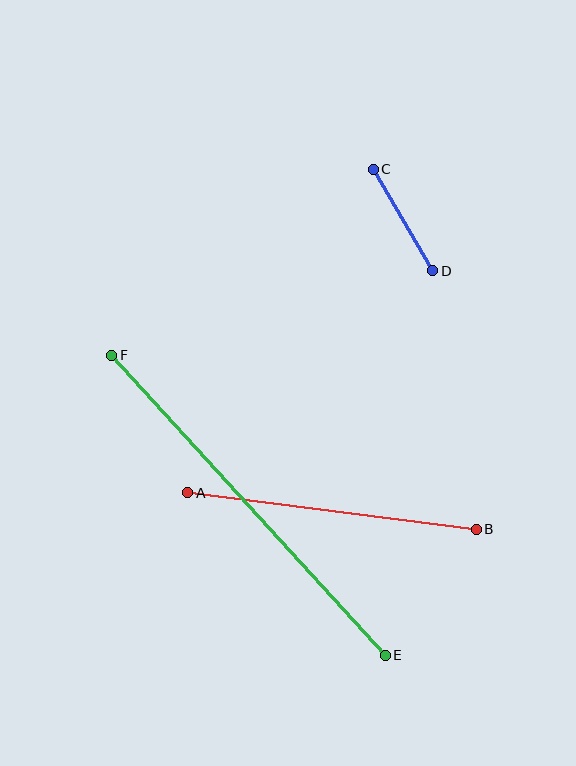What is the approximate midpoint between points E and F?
The midpoint is at approximately (249, 505) pixels.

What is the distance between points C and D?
The distance is approximately 118 pixels.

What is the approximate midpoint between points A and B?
The midpoint is at approximately (332, 511) pixels.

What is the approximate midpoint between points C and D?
The midpoint is at approximately (403, 220) pixels.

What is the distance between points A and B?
The distance is approximately 291 pixels.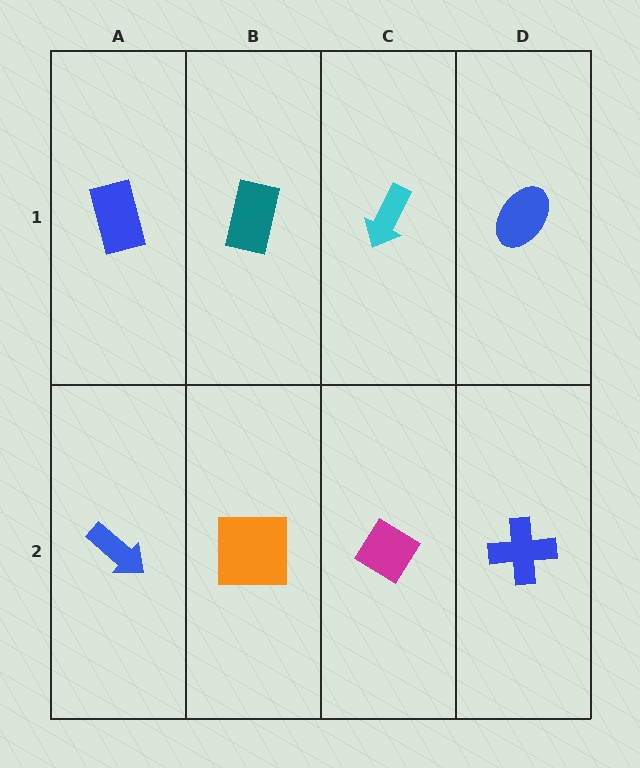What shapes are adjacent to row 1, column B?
An orange square (row 2, column B), a blue rectangle (row 1, column A), a cyan arrow (row 1, column C).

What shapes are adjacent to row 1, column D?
A blue cross (row 2, column D), a cyan arrow (row 1, column C).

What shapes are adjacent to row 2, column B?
A teal rectangle (row 1, column B), a blue arrow (row 2, column A), a magenta diamond (row 2, column C).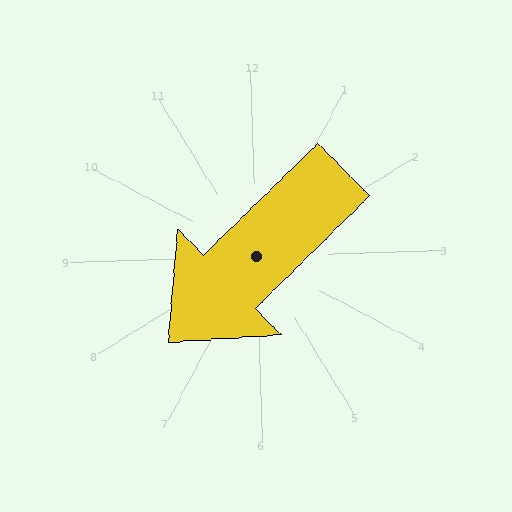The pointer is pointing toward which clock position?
Roughly 8 o'clock.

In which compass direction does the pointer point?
Southwest.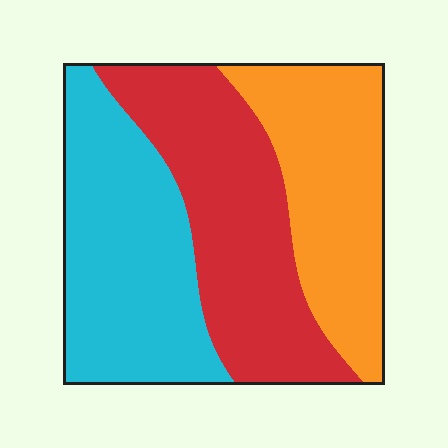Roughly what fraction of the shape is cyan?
Cyan covers 35% of the shape.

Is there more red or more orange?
Red.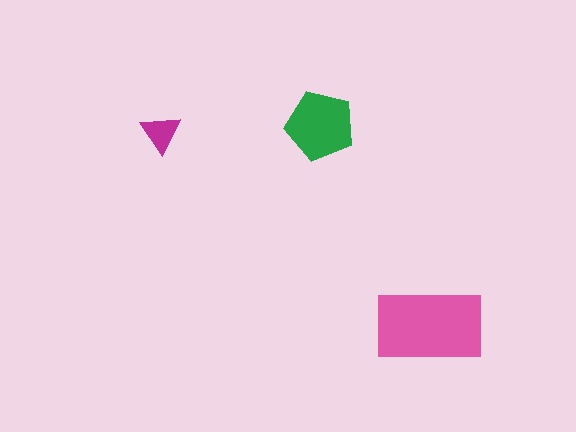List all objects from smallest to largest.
The magenta triangle, the green pentagon, the pink rectangle.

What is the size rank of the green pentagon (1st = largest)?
2nd.